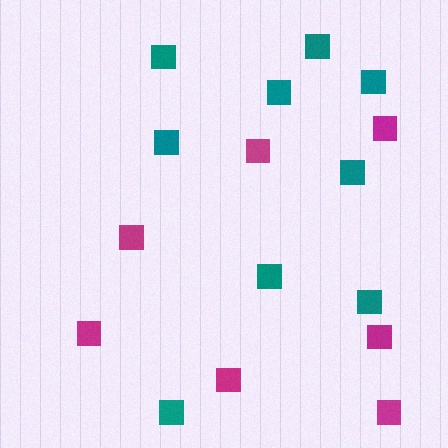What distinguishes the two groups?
There are 2 groups: one group of magenta squares (7) and one group of teal squares (9).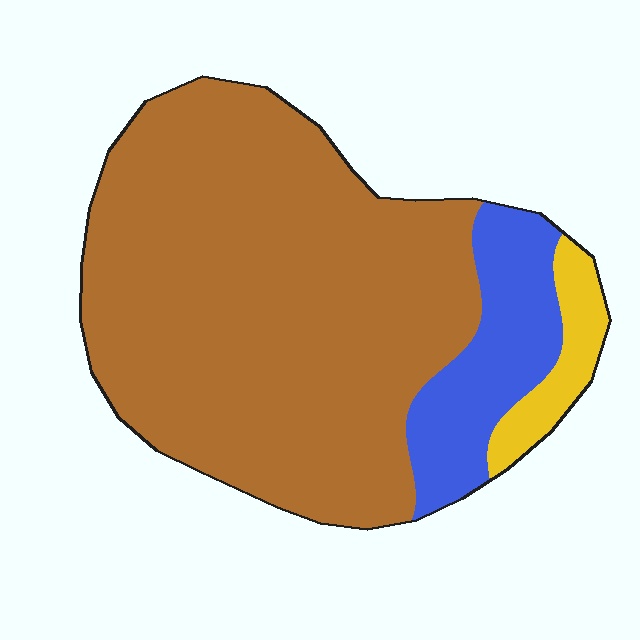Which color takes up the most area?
Brown, at roughly 80%.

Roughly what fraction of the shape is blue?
Blue covers around 15% of the shape.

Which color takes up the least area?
Yellow, at roughly 5%.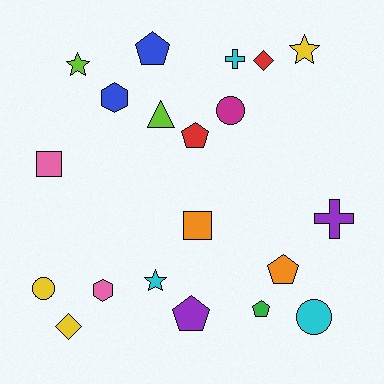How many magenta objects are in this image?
There is 1 magenta object.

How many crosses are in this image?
There are 2 crosses.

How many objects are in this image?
There are 20 objects.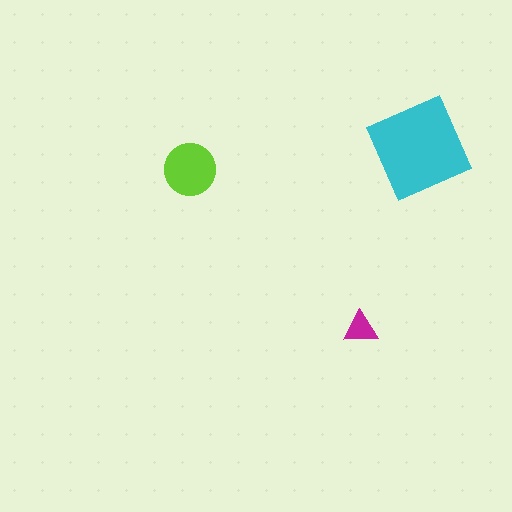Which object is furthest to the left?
The lime circle is leftmost.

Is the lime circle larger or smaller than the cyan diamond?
Smaller.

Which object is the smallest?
The magenta triangle.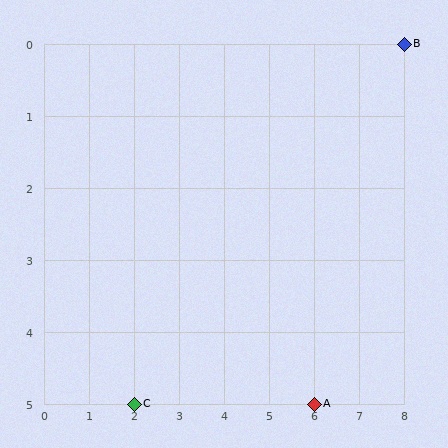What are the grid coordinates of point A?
Point A is at grid coordinates (6, 5).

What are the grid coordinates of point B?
Point B is at grid coordinates (8, 0).